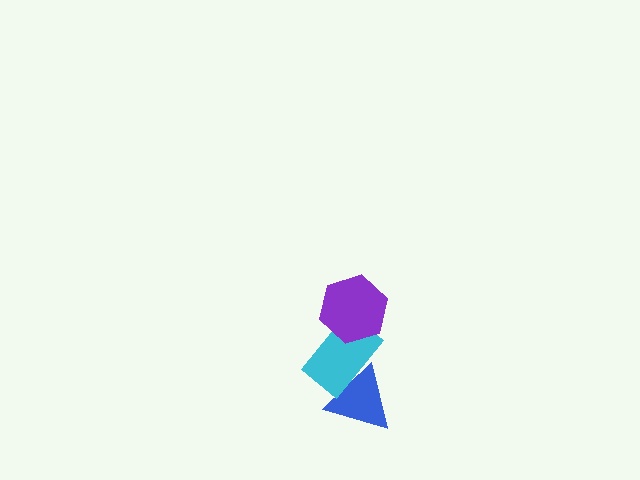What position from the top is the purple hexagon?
The purple hexagon is 1st from the top.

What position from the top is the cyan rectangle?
The cyan rectangle is 2nd from the top.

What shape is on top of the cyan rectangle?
The purple hexagon is on top of the cyan rectangle.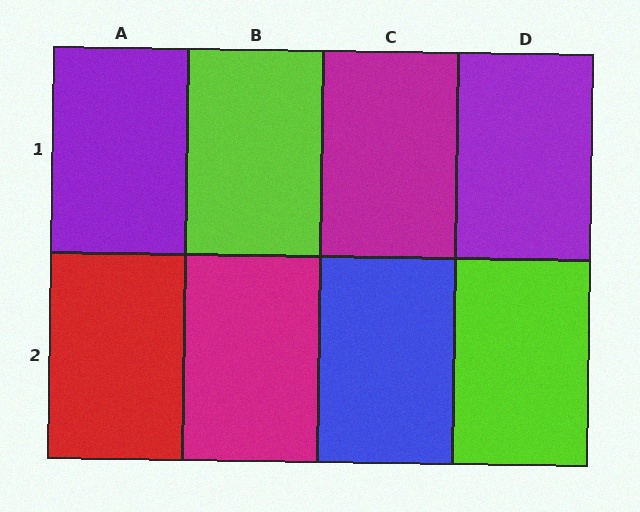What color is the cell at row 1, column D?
Purple.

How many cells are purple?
2 cells are purple.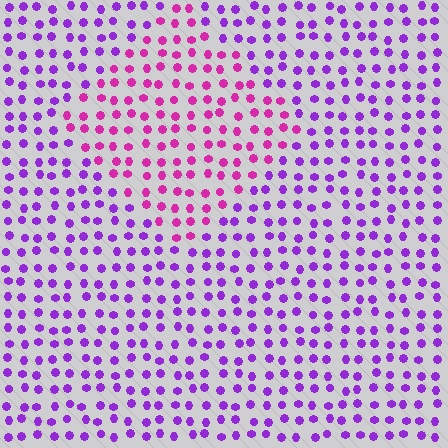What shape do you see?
I see a diamond.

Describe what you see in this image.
The image is filled with small purple elements in a uniform arrangement. A diamond-shaped region is visible where the elements are tinted to a slightly different hue, forming a subtle color boundary.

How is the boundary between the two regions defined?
The boundary is defined purely by a slight shift in hue (about 38 degrees). Spacing, size, and orientation are identical on both sides.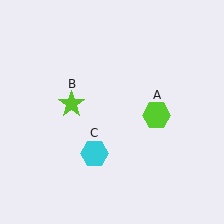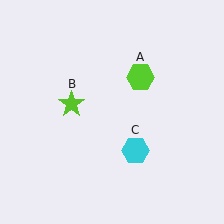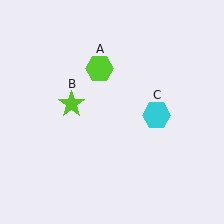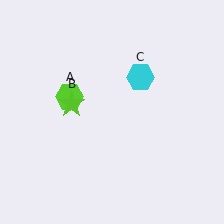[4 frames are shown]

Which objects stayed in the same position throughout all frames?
Lime star (object B) remained stationary.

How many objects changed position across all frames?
2 objects changed position: lime hexagon (object A), cyan hexagon (object C).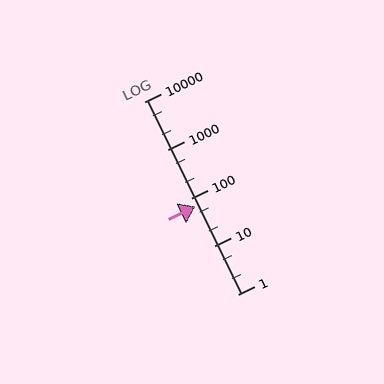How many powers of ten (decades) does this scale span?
The scale spans 4 decades, from 1 to 10000.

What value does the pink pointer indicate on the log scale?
The pointer indicates approximately 67.